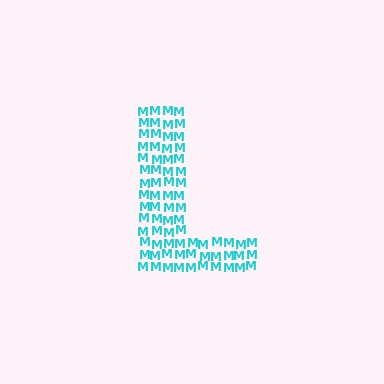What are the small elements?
The small elements are letter M's.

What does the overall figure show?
The overall figure shows the letter L.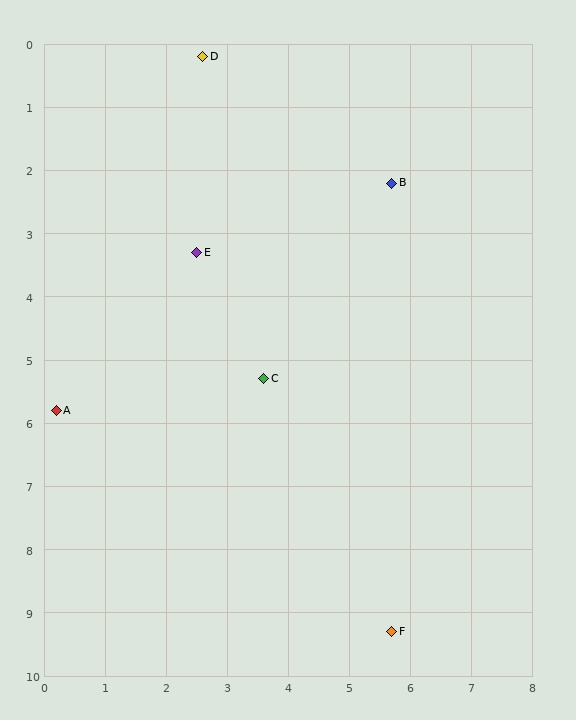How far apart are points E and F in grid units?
Points E and F are about 6.8 grid units apart.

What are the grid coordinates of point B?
Point B is at approximately (5.7, 2.2).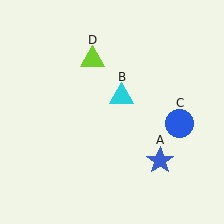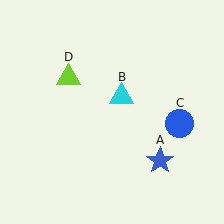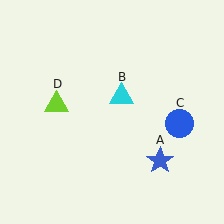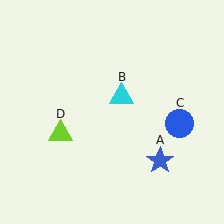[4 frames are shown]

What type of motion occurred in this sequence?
The lime triangle (object D) rotated counterclockwise around the center of the scene.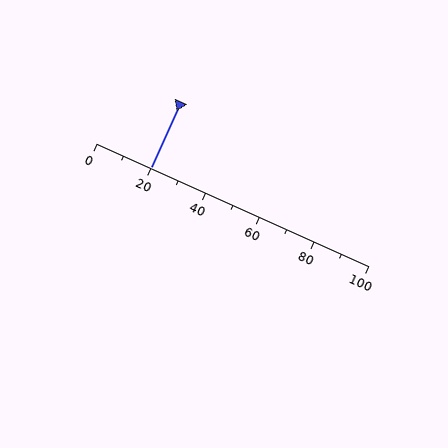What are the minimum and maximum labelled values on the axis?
The axis runs from 0 to 100.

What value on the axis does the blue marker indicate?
The marker indicates approximately 20.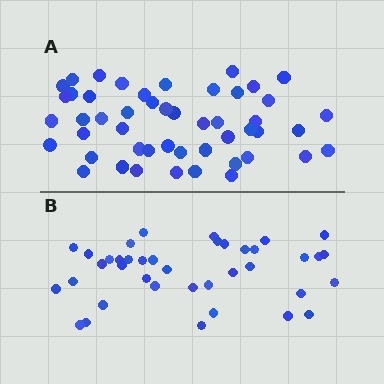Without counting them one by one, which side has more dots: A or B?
Region A (the top region) has more dots.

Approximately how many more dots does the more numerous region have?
Region A has roughly 10 or so more dots than region B.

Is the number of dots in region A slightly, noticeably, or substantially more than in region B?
Region A has noticeably more, but not dramatically so. The ratio is roughly 1.3 to 1.